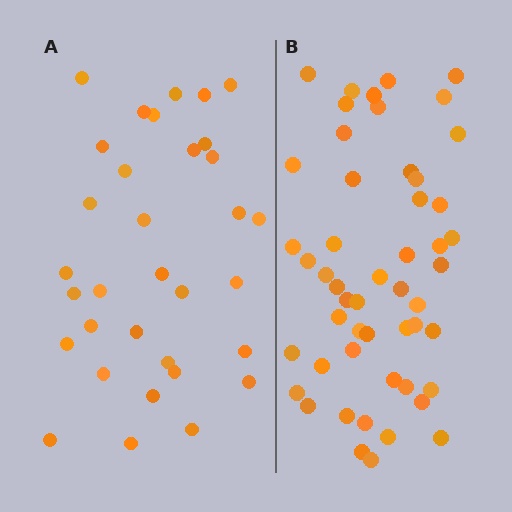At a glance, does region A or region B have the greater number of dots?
Region B (the right region) has more dots.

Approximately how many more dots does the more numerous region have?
Region B has approximately 20 more dots than region A.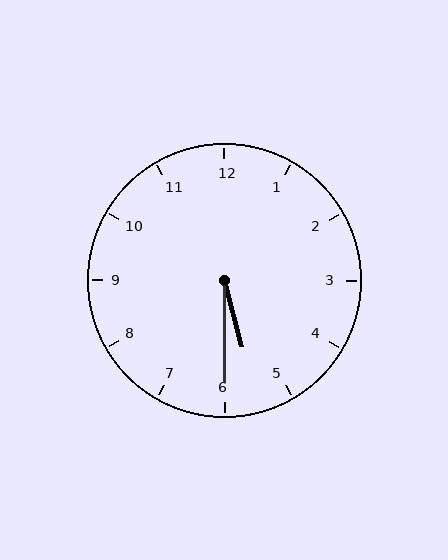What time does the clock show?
5:30.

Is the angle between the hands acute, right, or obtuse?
It is acute.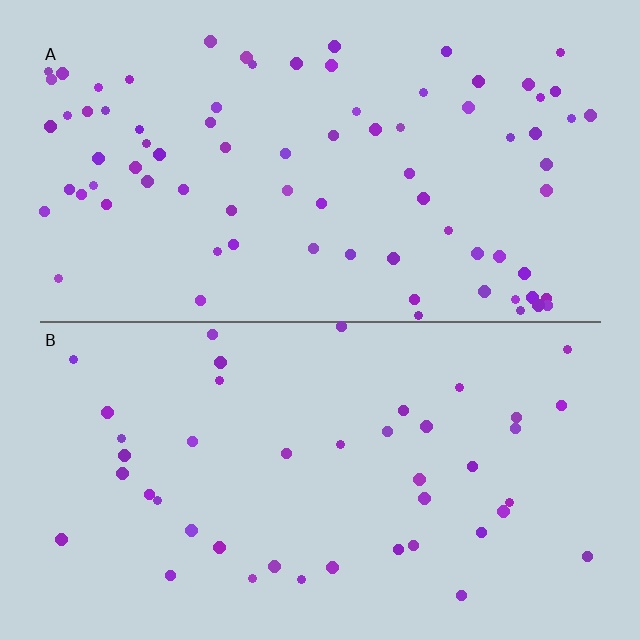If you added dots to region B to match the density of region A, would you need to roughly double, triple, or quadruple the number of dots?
Approximately double.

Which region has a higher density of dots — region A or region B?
A (the top).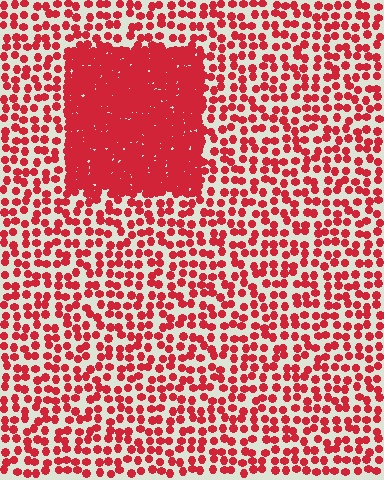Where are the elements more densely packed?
The elements are more densely packed inside the rectangle boundary.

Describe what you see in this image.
The image contains small red elements arranged at two different densities. A rectangle-shaped region is visible where the elements are more densely packed than the surrounding area.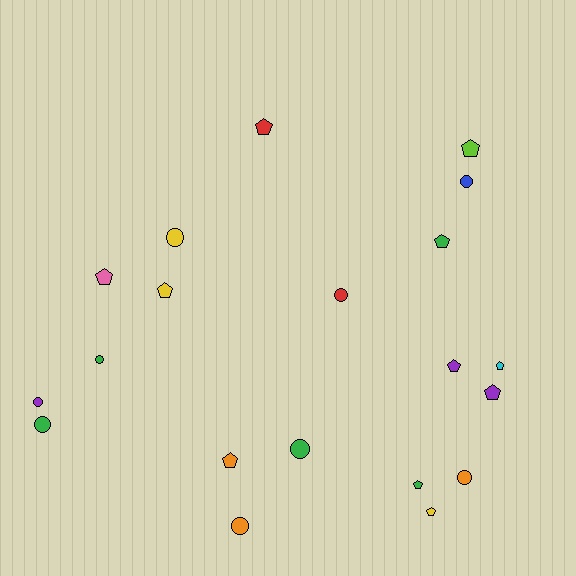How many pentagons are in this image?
There are 11 pentagons.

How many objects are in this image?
There are 20 objects.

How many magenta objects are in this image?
There are no magenta objects.